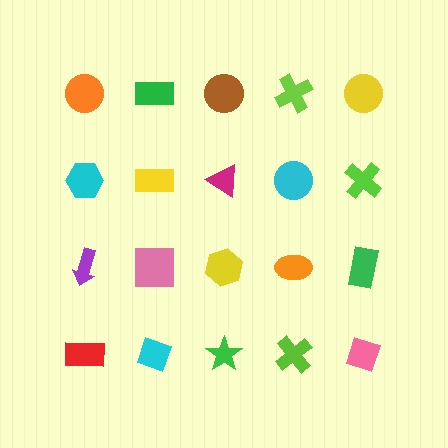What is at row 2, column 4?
A cyan circle.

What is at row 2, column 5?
A lime cross.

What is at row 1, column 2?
A green rectangle.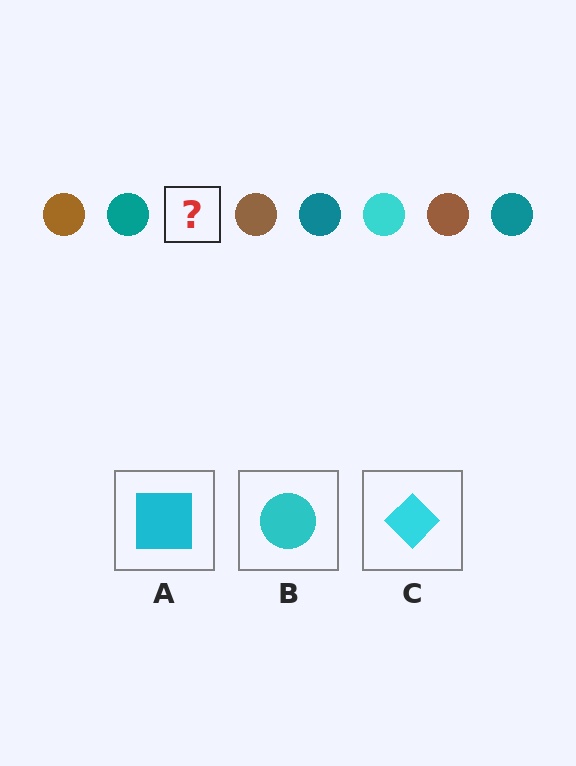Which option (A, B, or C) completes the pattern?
B.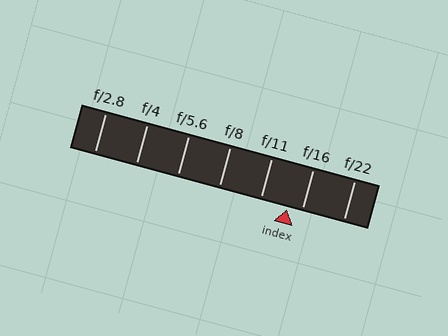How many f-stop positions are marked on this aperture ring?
There are 7 f-stop positions marked.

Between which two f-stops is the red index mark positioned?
The index mark is between f/11 and f/16.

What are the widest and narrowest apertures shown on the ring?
The widest aperture shown is f/2.8 and the narrowest is f/22.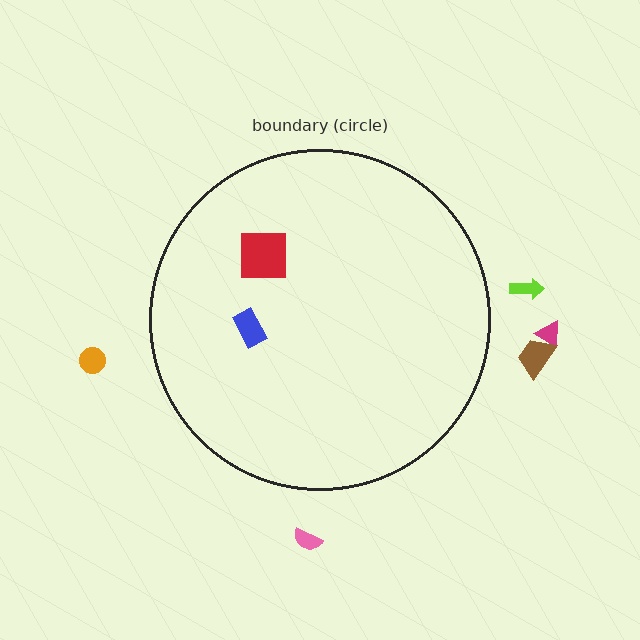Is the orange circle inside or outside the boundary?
Outside.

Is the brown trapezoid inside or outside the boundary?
Outside.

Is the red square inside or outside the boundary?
Inside.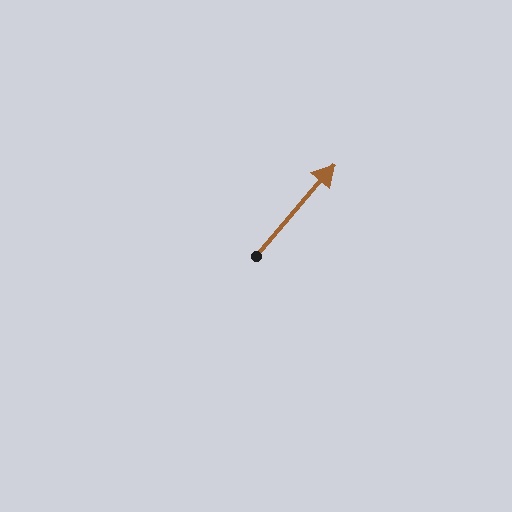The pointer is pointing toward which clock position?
Roughly 1 o'clock.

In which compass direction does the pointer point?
Northeast.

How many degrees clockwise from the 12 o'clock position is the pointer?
Approximately 40 degrees.